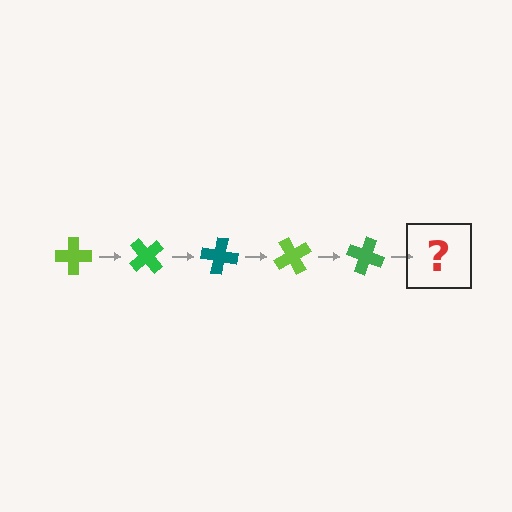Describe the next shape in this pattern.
It should be a teal cross, rotated 250 degrees from the start.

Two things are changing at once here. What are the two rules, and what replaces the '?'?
The two rules are that it rotates 50 degrees each step and the color cycles through lime, green, and teal. The '?' should be a teal cross, rotated 250 degrees from the start.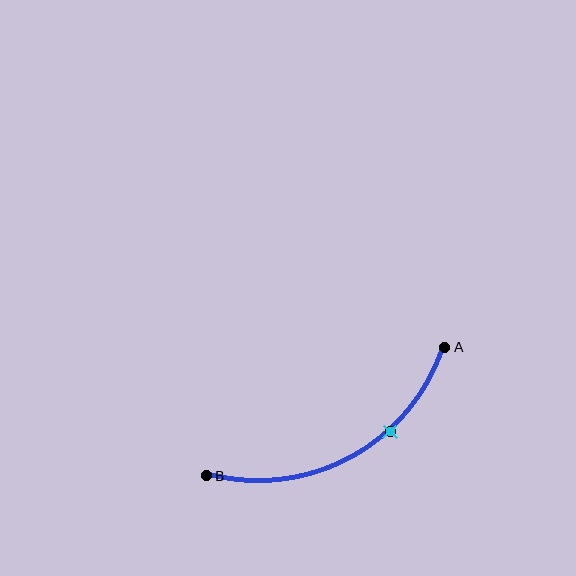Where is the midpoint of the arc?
The arc midpoint is the point on the curve farthest from the straight line joining A and B. It sits below that line.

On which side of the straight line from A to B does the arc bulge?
The arc bulges below the straight line connecting A and B.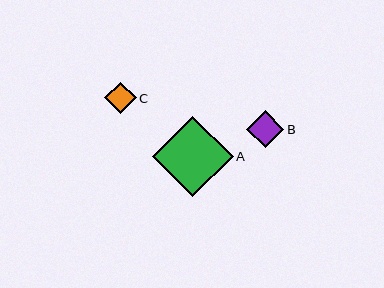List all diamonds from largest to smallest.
From largest to smallest: A, B, C.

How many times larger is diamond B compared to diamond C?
Diamond B is approximately 1.2 times the size of diamond C.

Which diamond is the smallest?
Diamond C is the smallest with a size of approximately 31 pixels.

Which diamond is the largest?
Diamond A is the largest with a size of approximately 80 pixels.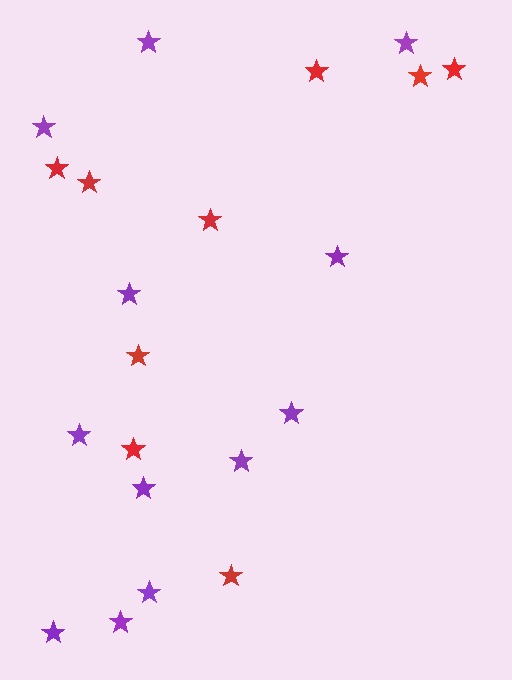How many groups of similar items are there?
There are 2 groups: one group of red stars (9) and one group of purple stars (12).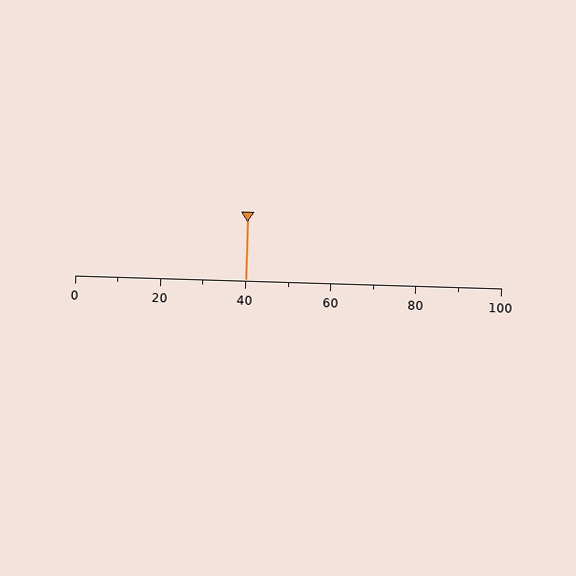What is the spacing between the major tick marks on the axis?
The major ticks are spaced 20 apart.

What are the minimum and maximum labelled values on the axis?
The axis runs from 0 to 100.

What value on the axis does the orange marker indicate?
The marker indicates approximately 40.